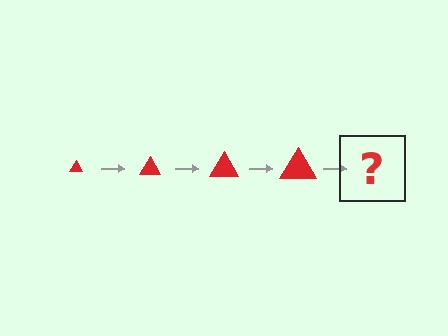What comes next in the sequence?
The next element should be a red triangle, larger than the previous one.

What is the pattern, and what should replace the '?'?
The pattern is that the triangle gets progressively larger each step. The '?' should be a red triangle, larger than the previous one.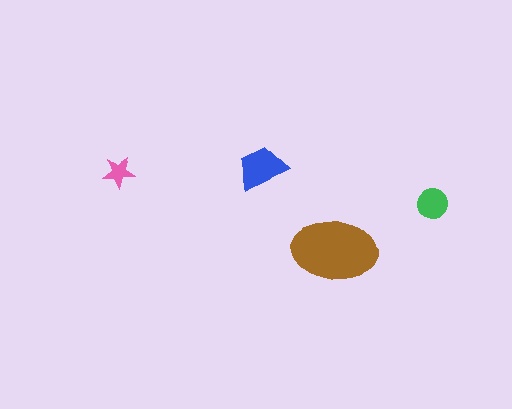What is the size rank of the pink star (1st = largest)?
4th.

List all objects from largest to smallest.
The brown ellipse, the blue trapezoid, the green circle, the pink star.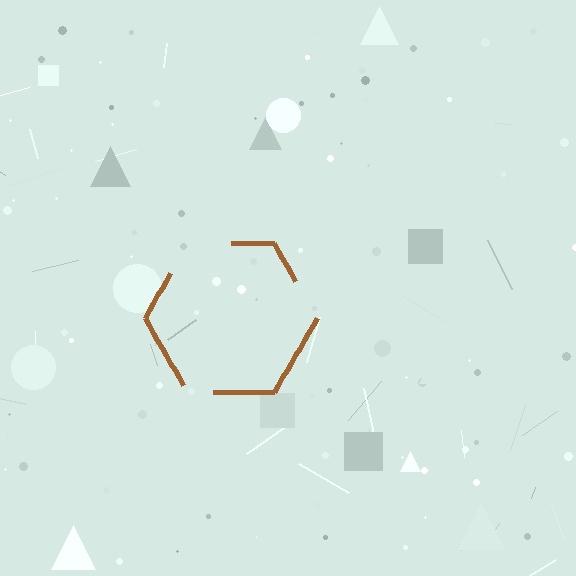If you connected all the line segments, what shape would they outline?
They would outline a hexagon.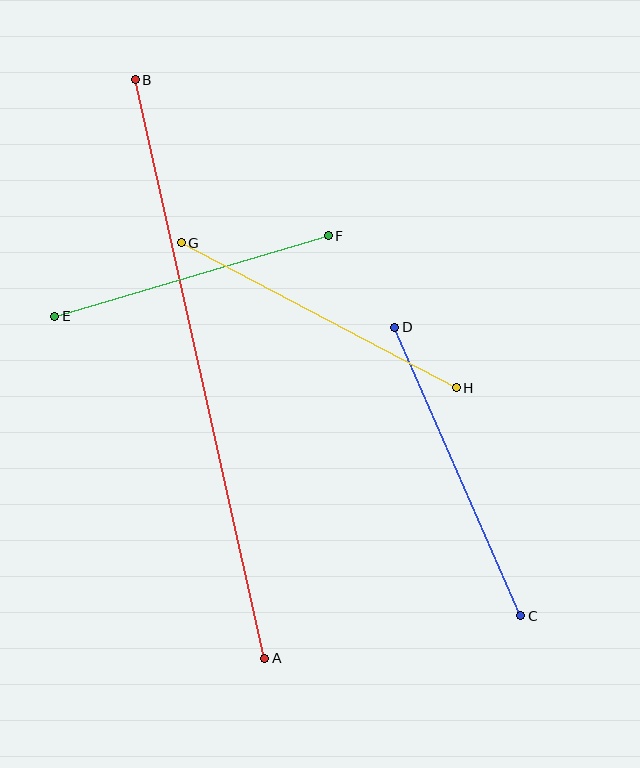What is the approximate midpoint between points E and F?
The midpoint is at approximately (191, 276) pixels.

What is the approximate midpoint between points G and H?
The midpoint is at approximately (319, 315) pixels.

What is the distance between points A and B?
The distance is approximately 593 pixels.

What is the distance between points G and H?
The distance is approximately 311 pixels.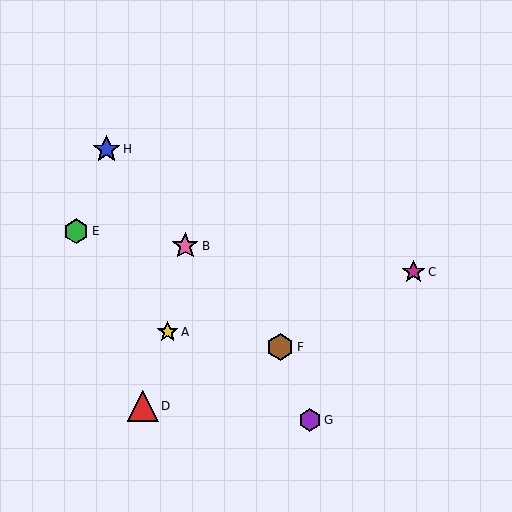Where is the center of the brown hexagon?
The center of the brown hexagon is at (280, 347).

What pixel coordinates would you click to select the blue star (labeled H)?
Click at (107, 149) to select the blue star H.